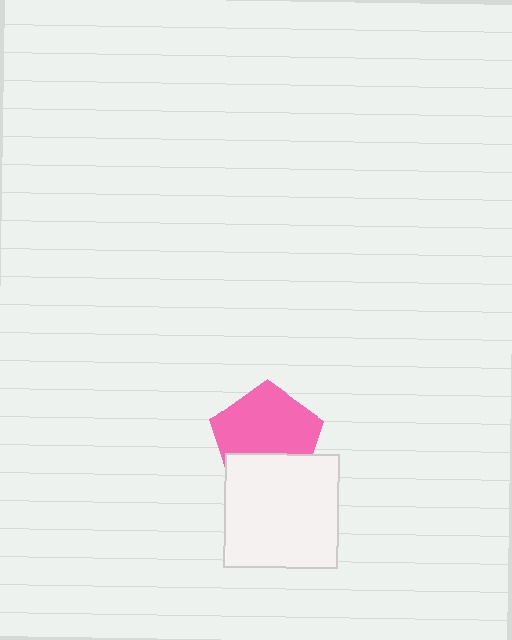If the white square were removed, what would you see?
You would see the complete pink pentagon.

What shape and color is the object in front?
The object in front is a white square.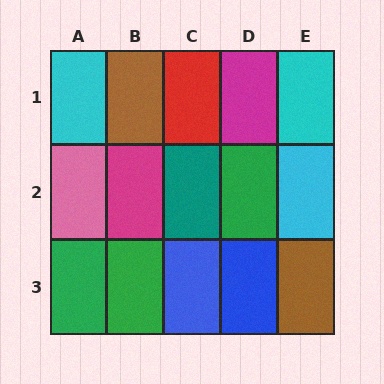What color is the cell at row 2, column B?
Magenta.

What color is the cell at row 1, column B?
Brown.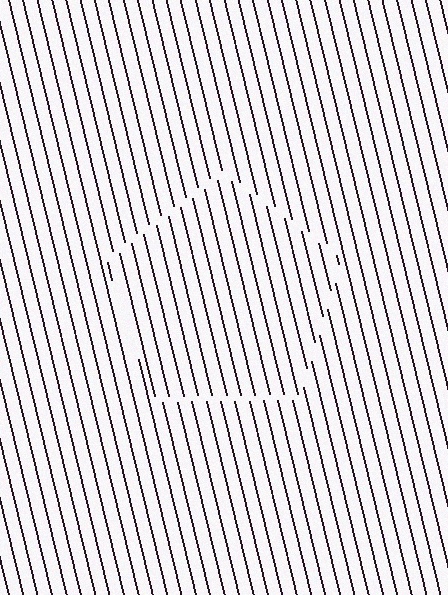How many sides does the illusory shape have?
5 sides — the line-ends trace a pentagon.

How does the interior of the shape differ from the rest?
The interior of the shape contains the same grating, shifted by half a period — the contour is defined by the phase discontinuity where line-ends from the inner and outer gratings abut.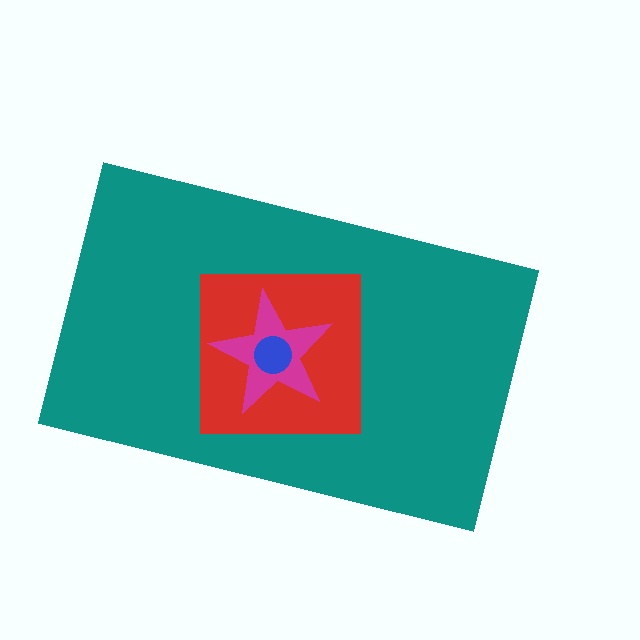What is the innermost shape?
The blue circle.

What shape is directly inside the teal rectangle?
The red square.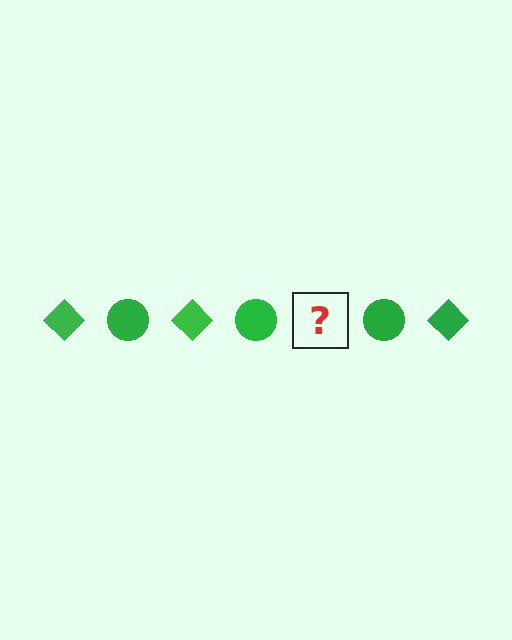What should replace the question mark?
The question mark should be replaced with a green diamond.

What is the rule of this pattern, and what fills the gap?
The rule is that the pattern cycles through diamond, circle shapes in green. The gap should be filled with a green diamond.